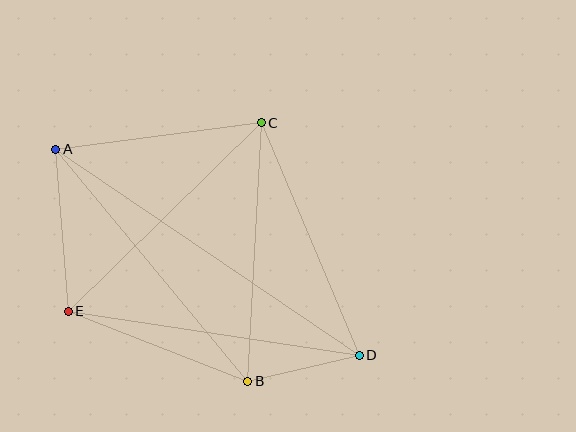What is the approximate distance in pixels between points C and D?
The distance between C and D is approximately 252 pixels.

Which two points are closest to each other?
Points B and D are closest to each other.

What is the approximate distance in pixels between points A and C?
The distance between A and C is approximately 207 pixels.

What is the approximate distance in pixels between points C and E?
The distance between C and E is approximately 270 pixels.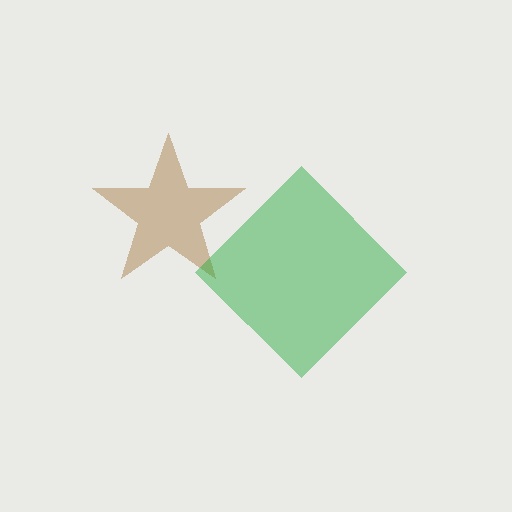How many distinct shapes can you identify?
There are 2 distinct shapes: a brown star, a green diamond.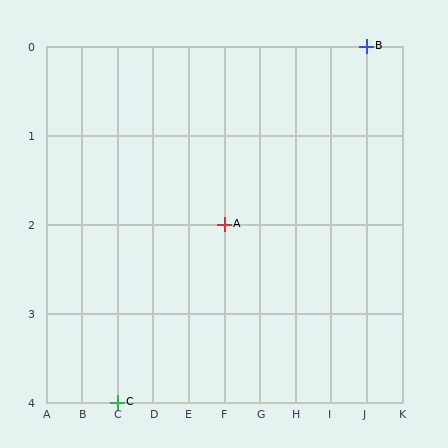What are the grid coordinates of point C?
Point C is at grid coordinates (C, 4).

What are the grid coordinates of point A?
Point A is at grid coordinates (F, 2).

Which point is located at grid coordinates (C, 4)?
Point C is at (C, 4).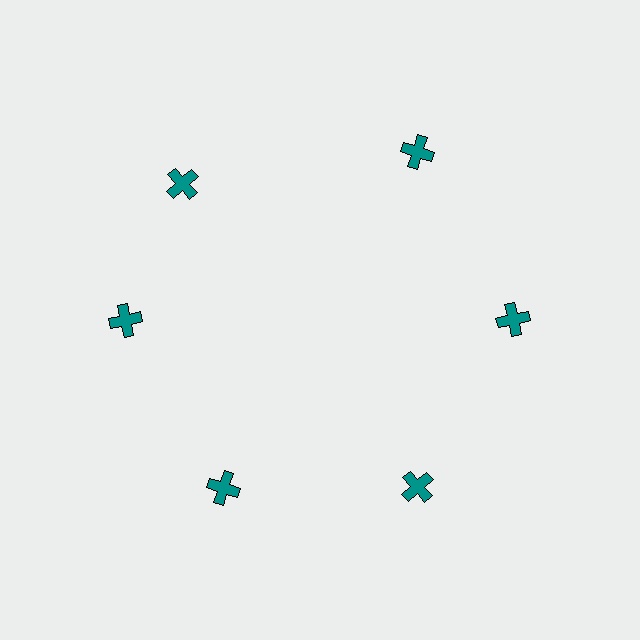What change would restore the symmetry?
The symmetry would be restored by rotating it back into even spacing with its neighbors so that all 6 crosses sit at equal angles and equal distance from the center.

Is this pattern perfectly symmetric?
No. The 6 teal crosses are arranged in a ring, but one element near the 11 o'clock position is rotated out of alignment along the ring, breaking the 6-fold rotational symmetry.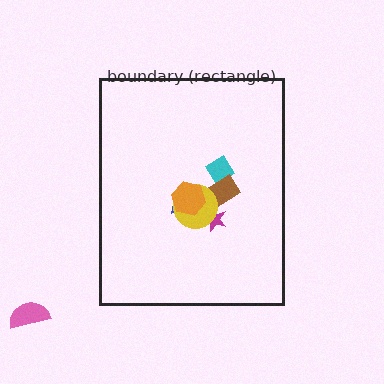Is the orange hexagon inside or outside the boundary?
Inside.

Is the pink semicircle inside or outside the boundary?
Outside.